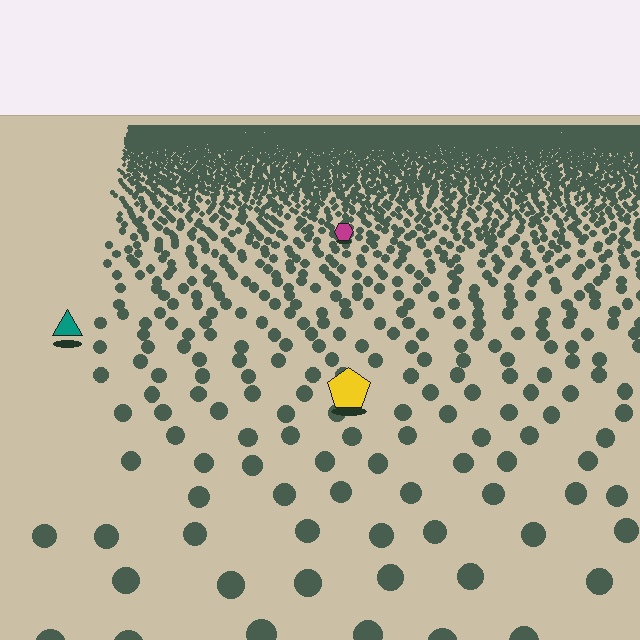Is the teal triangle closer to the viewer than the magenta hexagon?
Yes. The teal triangle is closer — you can tell from the texture gradient: the ground texture is coarser near it.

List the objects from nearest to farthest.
From nearest to farthest: the yellow pentagon, the teal triangle, the magenta hexagon.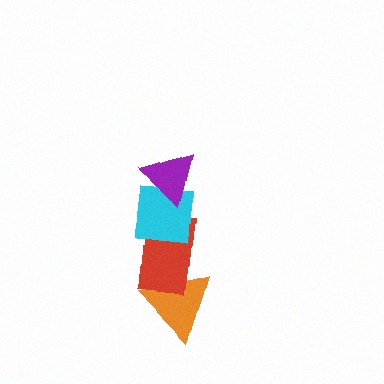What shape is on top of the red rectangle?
The cyan square is on top of the red rectangle.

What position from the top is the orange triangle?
The orange triangle is 4th from the top.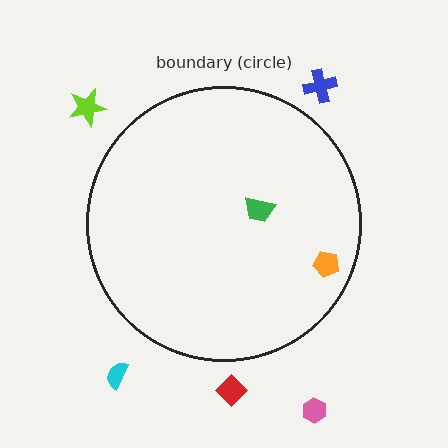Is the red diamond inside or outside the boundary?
Outside.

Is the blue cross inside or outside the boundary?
Outside.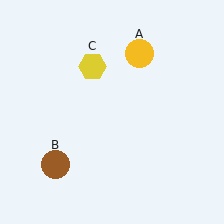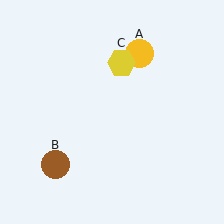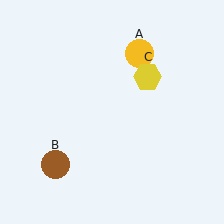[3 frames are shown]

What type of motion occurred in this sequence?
The yellow hexagon (object C) rotated clockwise around the center of the scene.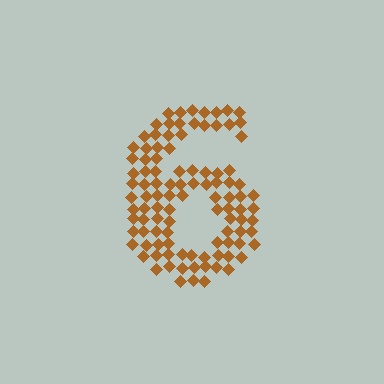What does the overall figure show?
The overall figure shows the digit 6.